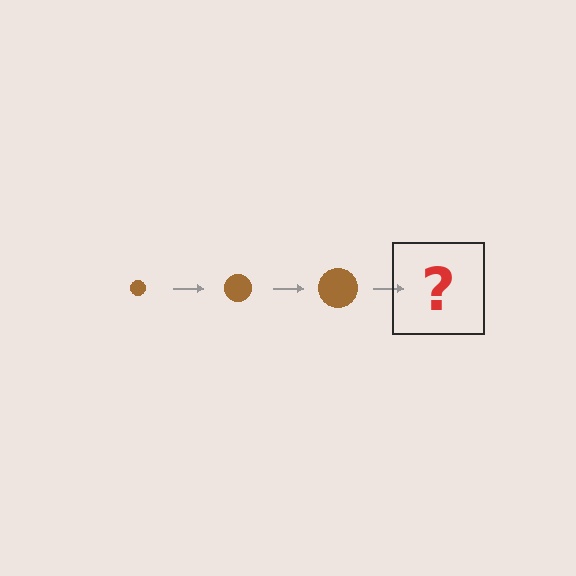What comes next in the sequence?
The next element should be a brown circle, larger than the previous one.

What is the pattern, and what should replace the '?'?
The pattern is that the circle gets progressively larger each step. The '?' should be a brown circle, larger than the previous one.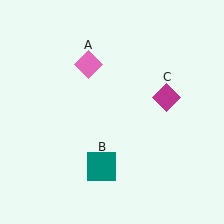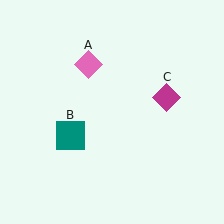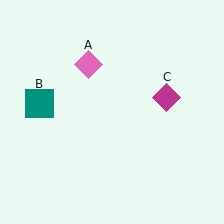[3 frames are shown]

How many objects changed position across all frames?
1 object changed position: teal square (object B).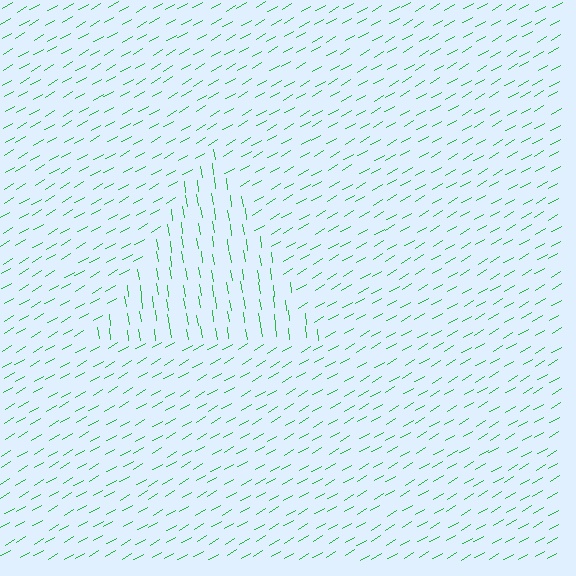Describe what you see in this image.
The image is filled with small green line segments. A triangle region in the image has lines oriented differently from the surrounding lines, creating a visible texture boundary.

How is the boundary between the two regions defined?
The boundary is defined purely by a change in line orientation (approximately 68 degrees difference). All lines are the same color and thickness.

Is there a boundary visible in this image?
Yes, there is a texture boundary formed by a change in line orientation.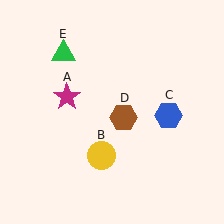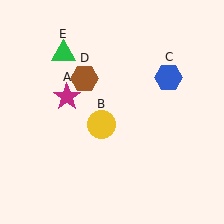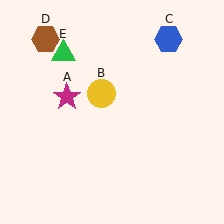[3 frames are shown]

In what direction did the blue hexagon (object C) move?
The blue hexagon (object C) moved up.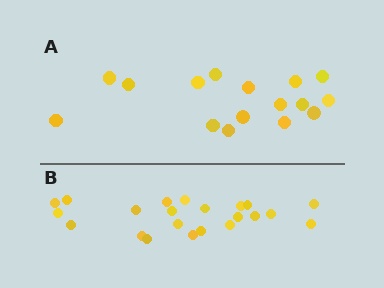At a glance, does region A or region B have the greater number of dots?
Region B (the bottom region) has more dots.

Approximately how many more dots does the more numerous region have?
Region B has about 6 more dots than region A.